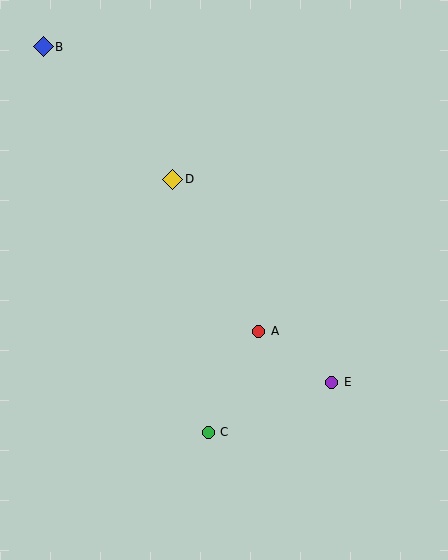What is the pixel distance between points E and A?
The distance between E and A is 89 pixels.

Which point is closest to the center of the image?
Point A at (259, 331) is closest to the center.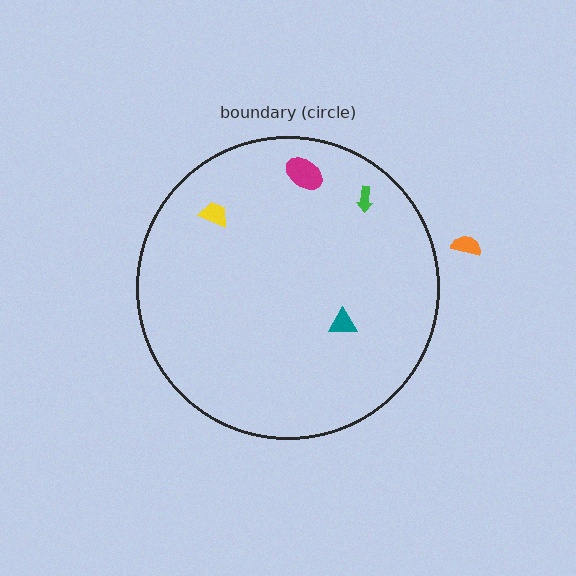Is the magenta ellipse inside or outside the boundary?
Inside.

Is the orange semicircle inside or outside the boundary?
Outside.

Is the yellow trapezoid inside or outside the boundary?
Inside.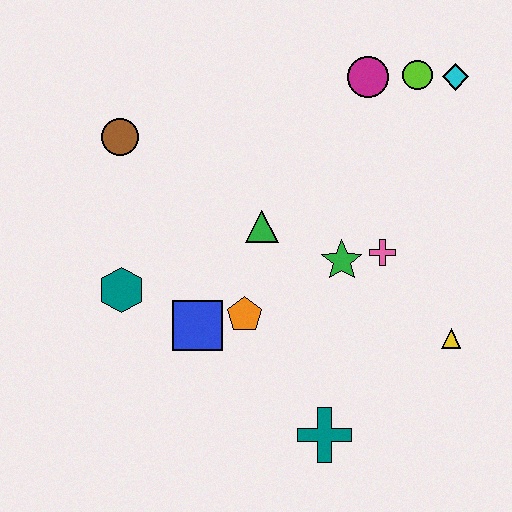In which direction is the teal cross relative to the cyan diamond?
The teal cross is below the cyan diamond.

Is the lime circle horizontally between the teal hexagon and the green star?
No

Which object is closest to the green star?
The pink cross is closest to the green star.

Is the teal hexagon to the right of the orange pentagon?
No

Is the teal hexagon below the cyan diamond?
Yes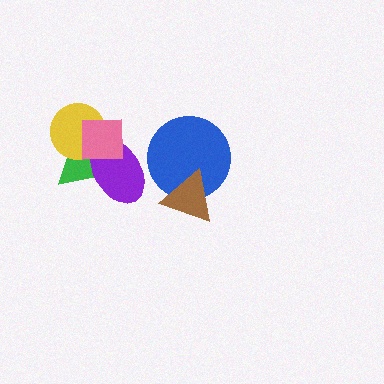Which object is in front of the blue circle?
The brown triangle is in front of the blue circle.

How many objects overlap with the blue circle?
1 object overlaps with the blue circle.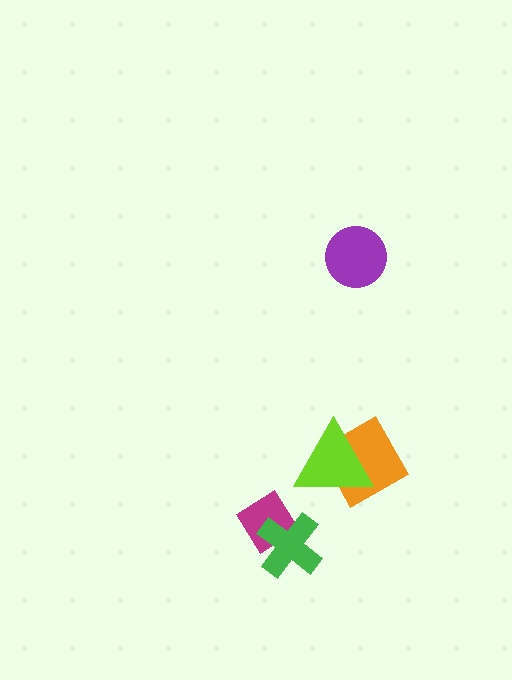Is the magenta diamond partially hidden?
Yes, it is partially covered by another shape.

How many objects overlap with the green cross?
1 object overlaps with the green cross.